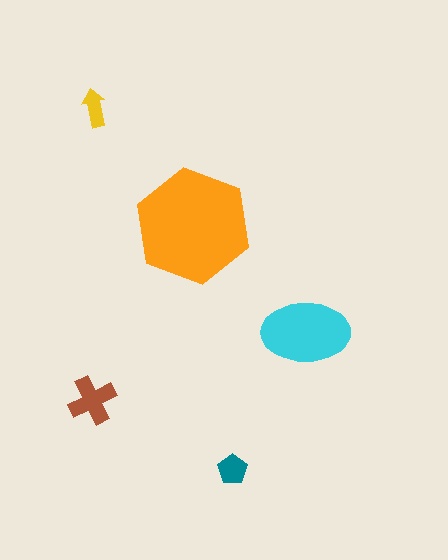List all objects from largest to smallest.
The orange hexagon, the cyan ellipse, the brown cross, the teal pentagon, the yellow arrow.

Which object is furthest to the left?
The brown cross is leftmost.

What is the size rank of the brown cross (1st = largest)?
3rd.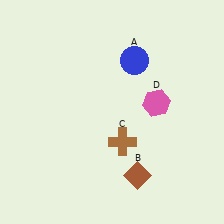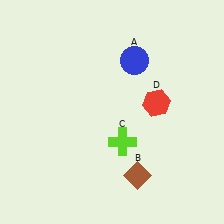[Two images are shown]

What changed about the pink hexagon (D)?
In Image 1, D is pink. In Image 2, it changed to red.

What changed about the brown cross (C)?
In Image 1, C is brown. In Image 2, it changed to lime.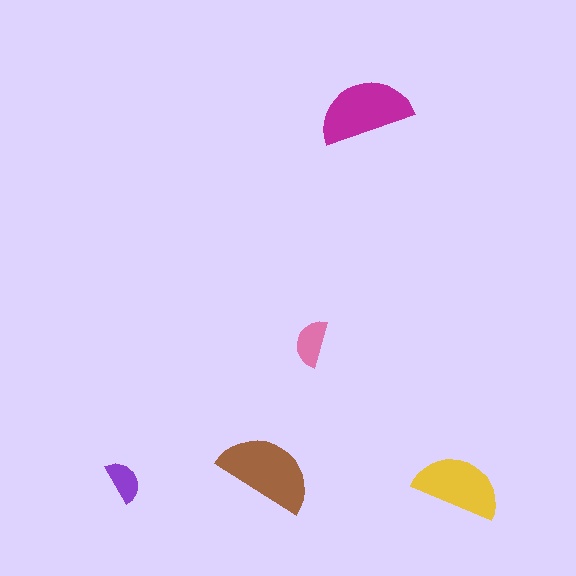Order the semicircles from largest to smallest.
the brown one, the magenta one, the yellow one, the pink one, the purple one.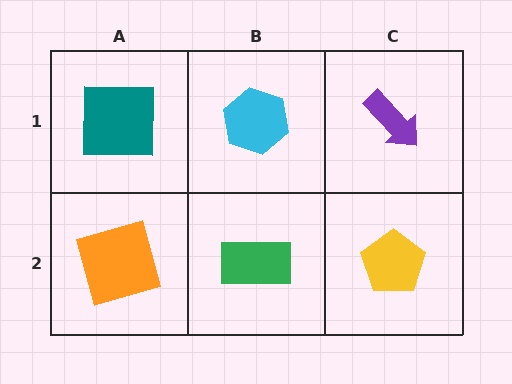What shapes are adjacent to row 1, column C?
A yellow pentagon (row 2, column C), a cyan hexagon (row 1, column B).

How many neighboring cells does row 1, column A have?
2.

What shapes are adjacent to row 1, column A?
An orange square (row 2, column A), a cyan hexagon (row 1, column B).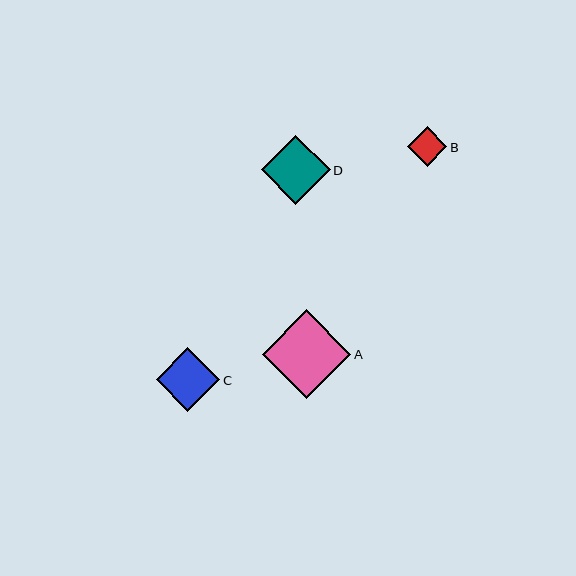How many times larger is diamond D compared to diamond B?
Diamond D is approximately 1.7 times the size of diamond B.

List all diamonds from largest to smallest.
From largest to smallest: A, D, C, B.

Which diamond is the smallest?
Diamond B is the smallest with a size of approximately 40 pixels.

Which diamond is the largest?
Diamond A is the largest with a size of approximately 89 pixels.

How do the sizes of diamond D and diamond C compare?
Diamond D and diamond C are approximately the same size.